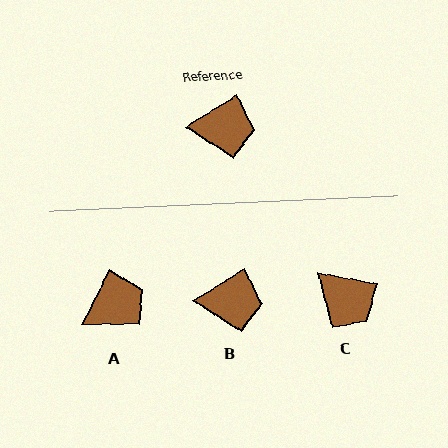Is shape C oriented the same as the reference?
No, it is off by about 43 degrees.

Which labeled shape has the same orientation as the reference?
B.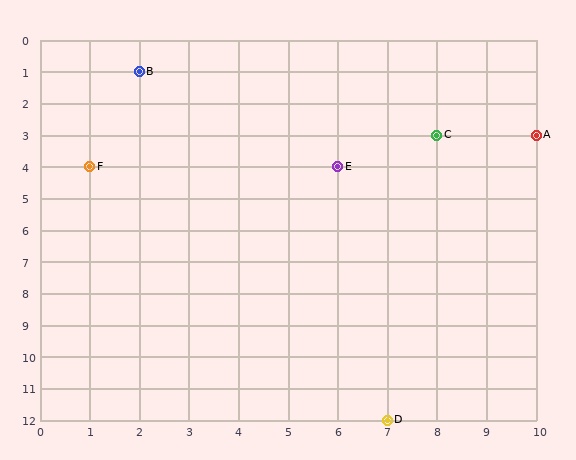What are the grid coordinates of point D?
Point D is at grid coordinates (7, 12).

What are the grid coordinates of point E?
Point E is at grid coordinates (6, 4).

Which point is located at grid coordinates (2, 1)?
Point B is at (2, 1).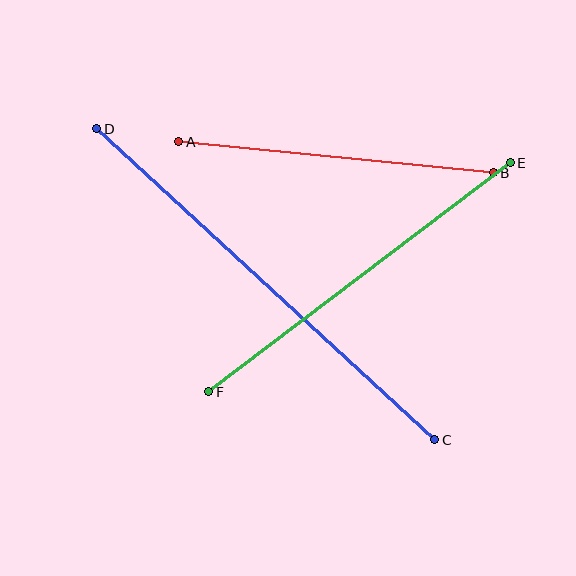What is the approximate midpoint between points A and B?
The midpoint is at approximately (336, 157) pixels.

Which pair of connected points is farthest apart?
Points C and D are farthest apart.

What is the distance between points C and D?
The distance is approximately 459 pixels.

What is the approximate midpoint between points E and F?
The midpoint is at approximately (360, 277) pixels.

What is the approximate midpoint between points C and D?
The midpoint is at approximately (266, 284) pixels.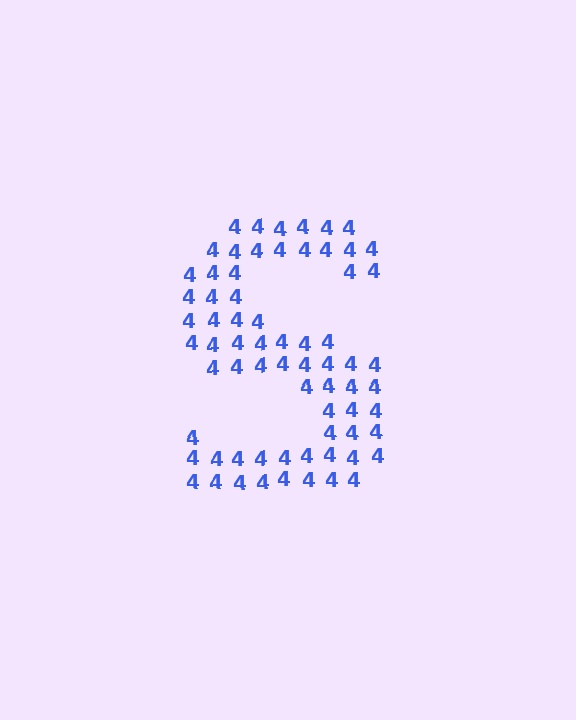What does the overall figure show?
The overall figure shows the letter S.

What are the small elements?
The small elements are digit 4's.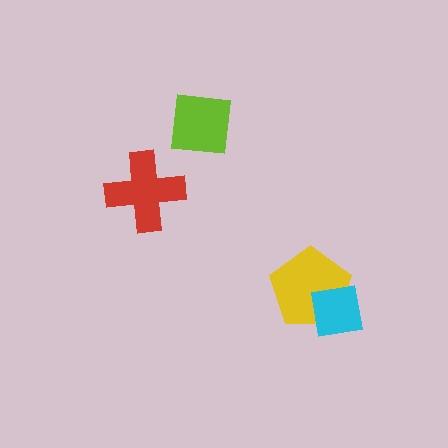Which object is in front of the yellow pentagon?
The cyan square is in front of the yellow pentagon.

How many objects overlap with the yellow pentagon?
1 object overlaps with the yellow pentagon.